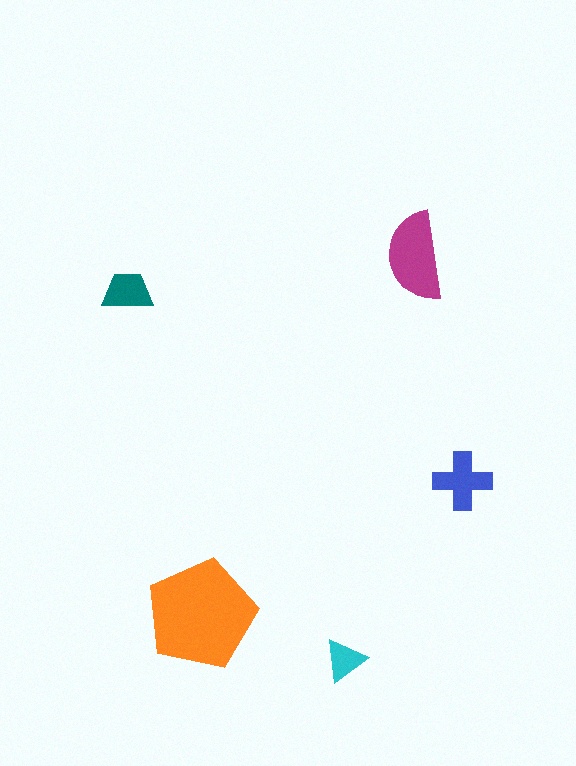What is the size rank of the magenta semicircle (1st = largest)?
2nd.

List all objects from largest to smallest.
The orange pentagon, the magenta semicircle, the blue cross, the teal trapezoid, the cyan triangle.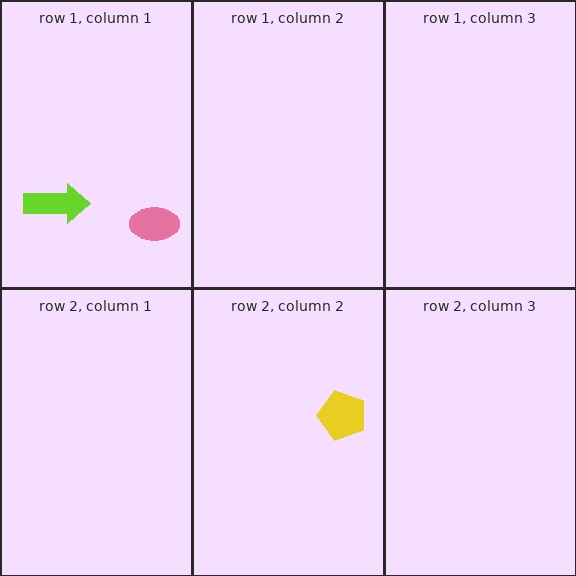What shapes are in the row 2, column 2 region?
The yellow pentagon.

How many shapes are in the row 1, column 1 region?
2.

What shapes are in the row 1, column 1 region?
The pink ellipse, the lime arrow.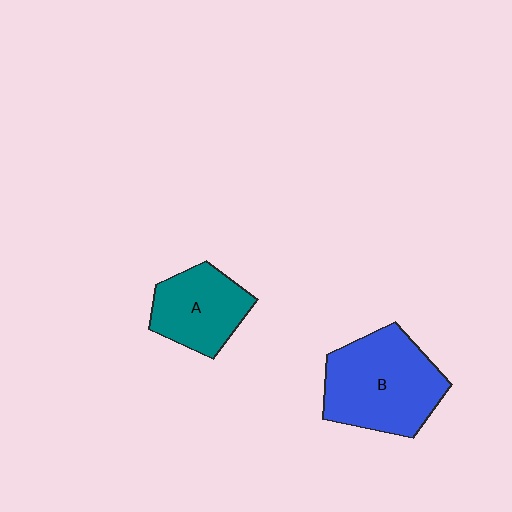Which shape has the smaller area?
Shape A (teal).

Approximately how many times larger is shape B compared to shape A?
Approximately 1.5 times.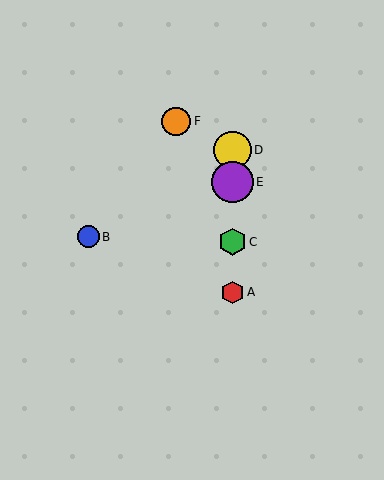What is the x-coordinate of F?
Object F is at x≈176.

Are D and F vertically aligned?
No, D is at x≈232 and F is at x≈176.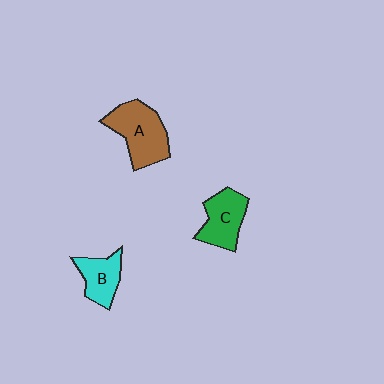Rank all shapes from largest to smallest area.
From largest to smallest: A (brown), C (green), B (cyan).